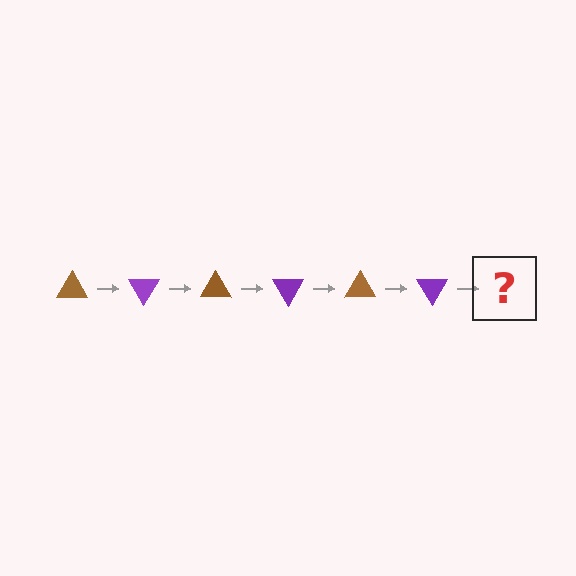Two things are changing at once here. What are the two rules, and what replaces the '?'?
The two rules are that it rotates 60 degrees each step and the color cycles through brown and purple. The '?' should be a brown triangle, rotated 360 degrees from the start.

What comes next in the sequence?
The next element should be a brown triangle, rotated 360 degrees from the start.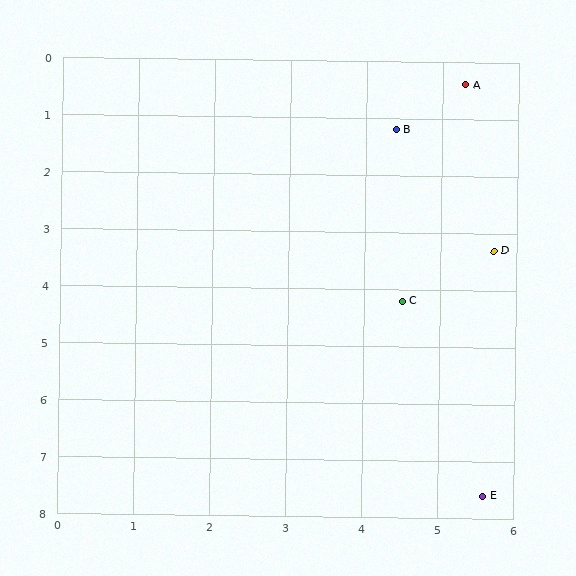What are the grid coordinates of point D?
Point D is at approximately (5.7, 3.3).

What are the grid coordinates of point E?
Point E is at approximately (5.6, 7.6).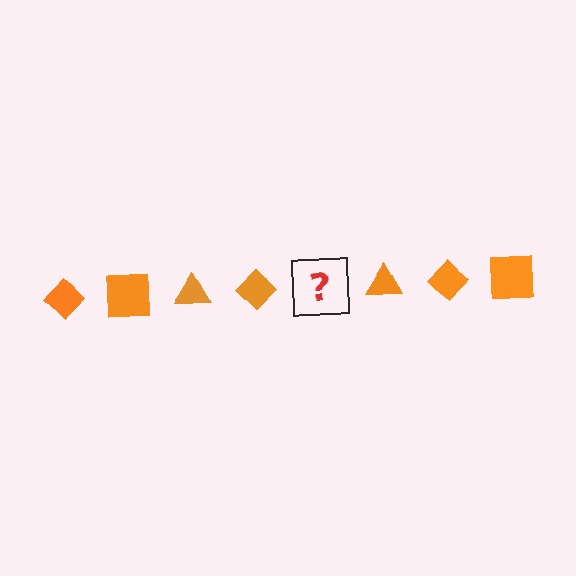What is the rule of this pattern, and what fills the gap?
The rule is that the pattern cycles through diamond, square, triangle shapes in orange. The gap should be filled with an orange square.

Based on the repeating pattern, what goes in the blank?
The blank should be an orange square.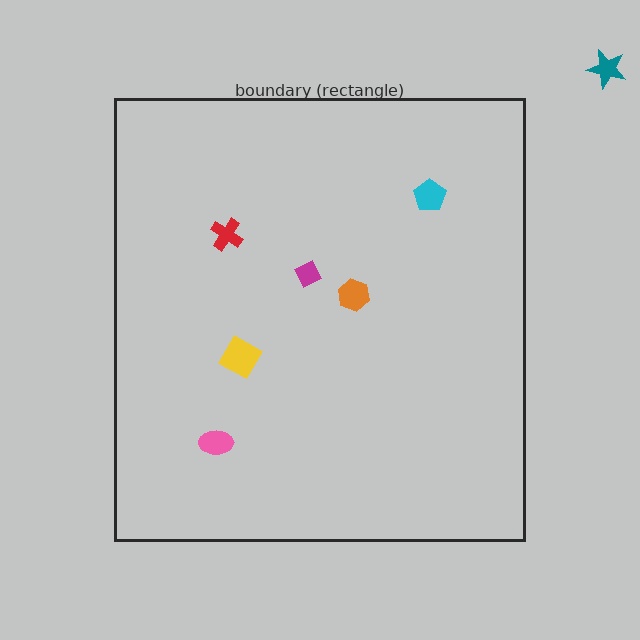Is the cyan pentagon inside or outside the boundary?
Inside.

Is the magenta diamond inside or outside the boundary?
Inside.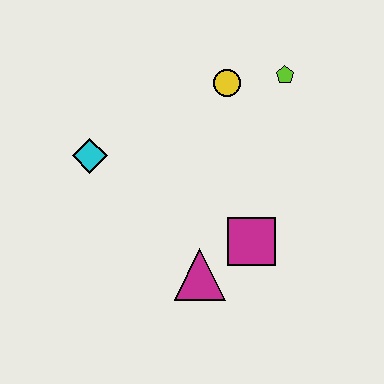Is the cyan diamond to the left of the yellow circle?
Yes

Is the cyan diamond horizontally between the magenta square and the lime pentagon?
No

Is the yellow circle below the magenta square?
No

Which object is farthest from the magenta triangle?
The lime pentagon is farthest from the magenta triangle.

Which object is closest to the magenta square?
The magenta triangle is closest to the magenta square.